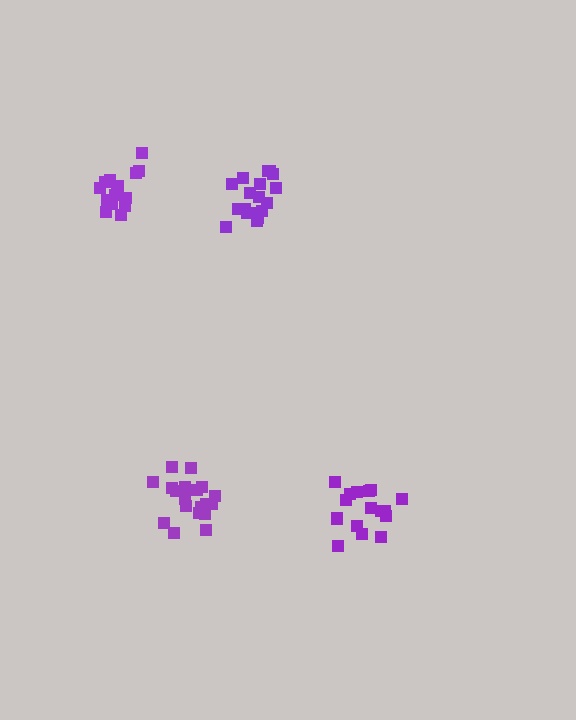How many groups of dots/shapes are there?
There are 4 groups.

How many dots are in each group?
Group 1: 15 dots, Group 2: 16 dots, Group 3: 18 dots, Group 4: 20 dots (69 total).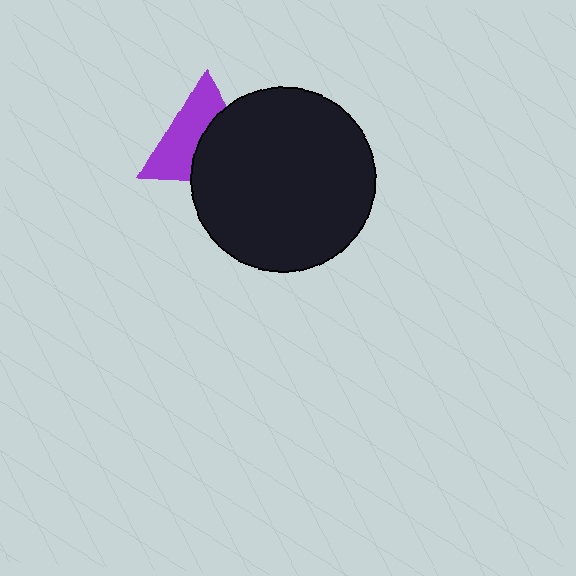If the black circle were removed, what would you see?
You would see the complete purple triangle.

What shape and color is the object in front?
The object in front is a black circle.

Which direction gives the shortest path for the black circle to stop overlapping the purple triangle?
Moving right gives the shortest separation.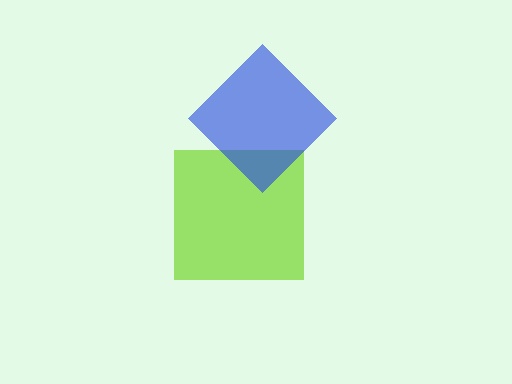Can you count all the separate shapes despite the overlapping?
Yes, there are 2 separate shapes.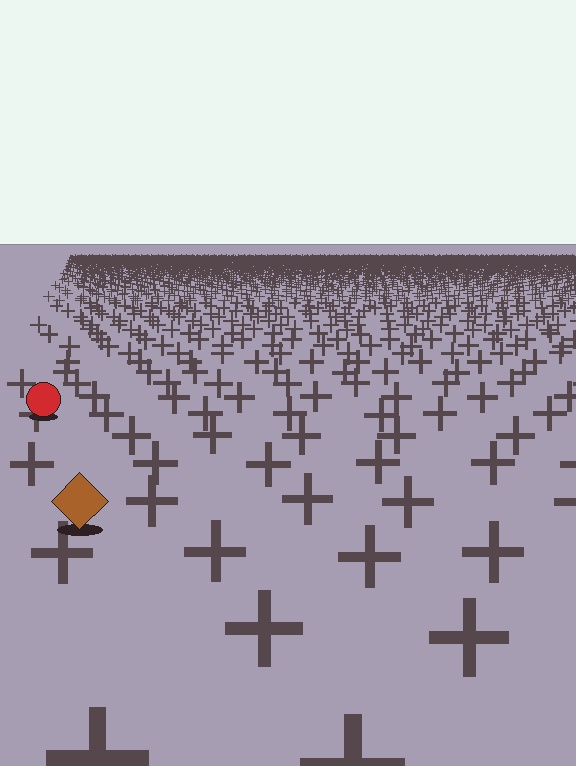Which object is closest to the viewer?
The brown diamond is closest. The texture marks near it are larger and more spread out.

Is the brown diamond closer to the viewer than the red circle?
Yes. The brown diamond is closer — you can tell from the texture gradient: the ground texture is coarser near it.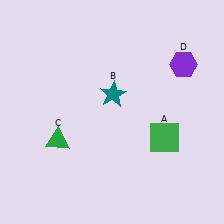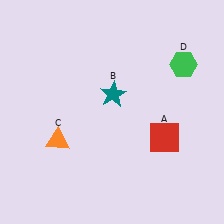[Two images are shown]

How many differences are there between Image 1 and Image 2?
There are 3 differences between the two images.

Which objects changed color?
A changed from green to red. C changed from green to orange. D changed from purple to green.